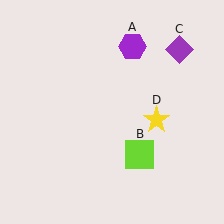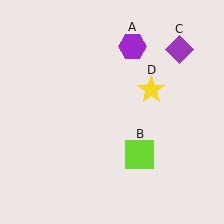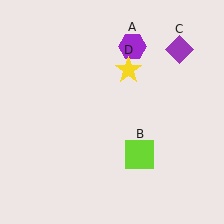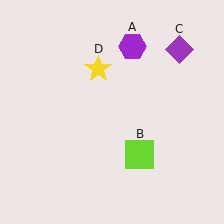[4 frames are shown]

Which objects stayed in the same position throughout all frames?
Purple hexagon (object A) and lime square (object B) and purple diamond (object C) remained stationary.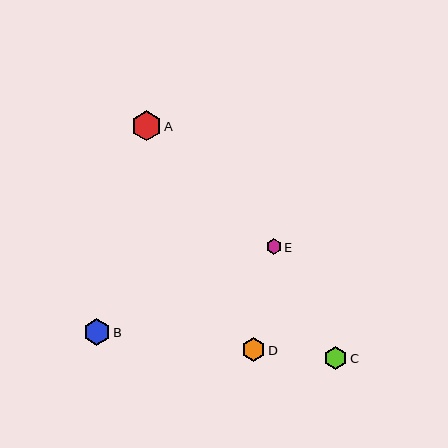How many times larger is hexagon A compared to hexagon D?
Hexagon A is approximately 1.2 times the size of hexagon D.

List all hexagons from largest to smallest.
From largest to smallest: A, B, D, C, E.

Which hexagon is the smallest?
Hexagon E is the smallest with a size of approximately 15 pixels.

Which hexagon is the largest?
Hexagon A is the largest with a size of approximately 29 pixels.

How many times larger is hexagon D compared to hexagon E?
Hexagon D is approximately 1.6 times the size of hexagon E.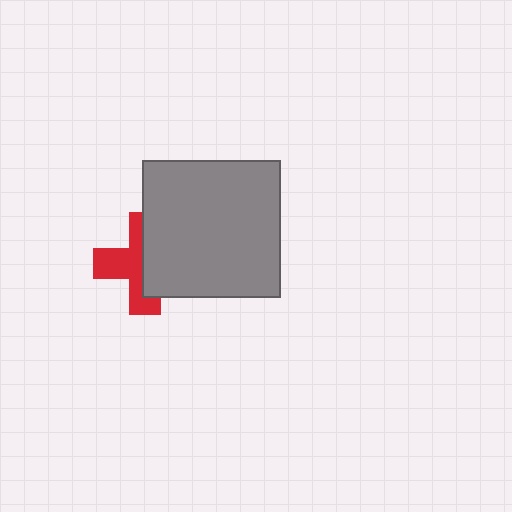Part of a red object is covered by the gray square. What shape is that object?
It is a cross.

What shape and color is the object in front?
The object in front is a gray square.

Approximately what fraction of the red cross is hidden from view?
Roughly 50% of the red cross is hidden behind the gray square.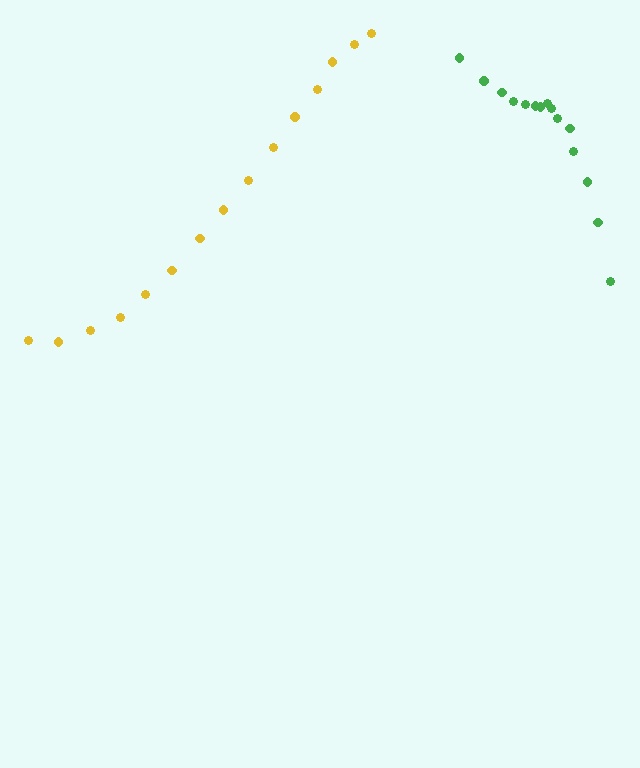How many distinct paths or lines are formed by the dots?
There are 2 distinct paths.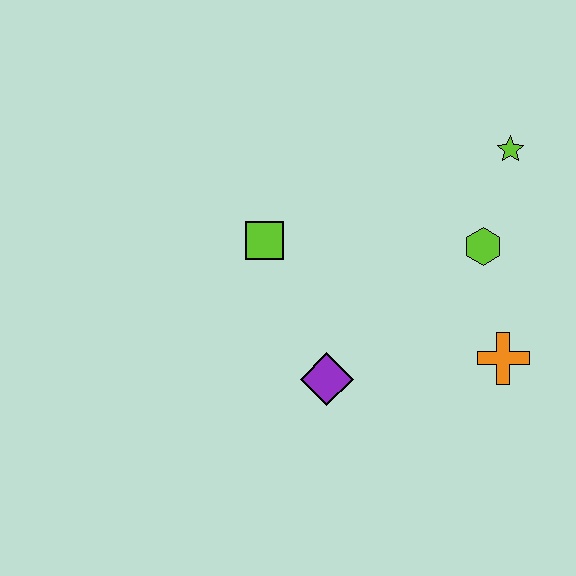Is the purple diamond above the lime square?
No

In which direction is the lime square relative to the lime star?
The lime square is to the left of the lime star.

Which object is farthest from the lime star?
The purple diamond is farthest from the lime star.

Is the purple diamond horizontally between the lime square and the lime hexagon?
Yes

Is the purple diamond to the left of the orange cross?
Yes